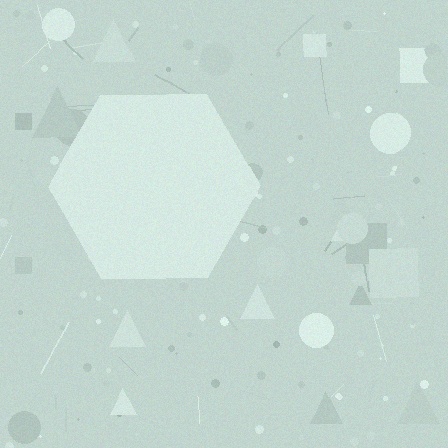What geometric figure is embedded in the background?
A hexagon is embedded in the background.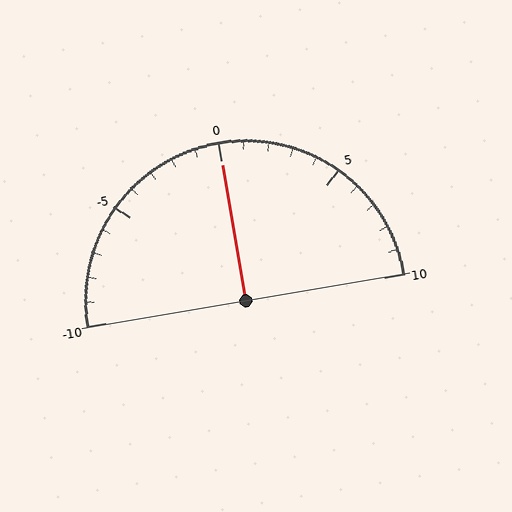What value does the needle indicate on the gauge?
The needle indicates approximately 0.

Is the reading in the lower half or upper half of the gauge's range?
The reading is in the upper half of the range (-10 to 10).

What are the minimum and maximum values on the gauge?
The gauge ranges from -10 to 10.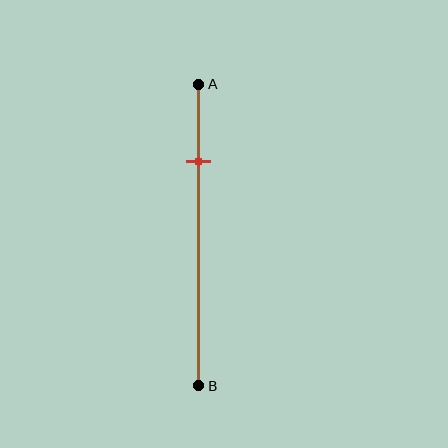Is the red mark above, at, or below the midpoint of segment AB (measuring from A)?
The red mark is above the midpoint of segment AB.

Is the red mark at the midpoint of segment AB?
No, the mark is at about 25% from A, not at the 50% midpoint.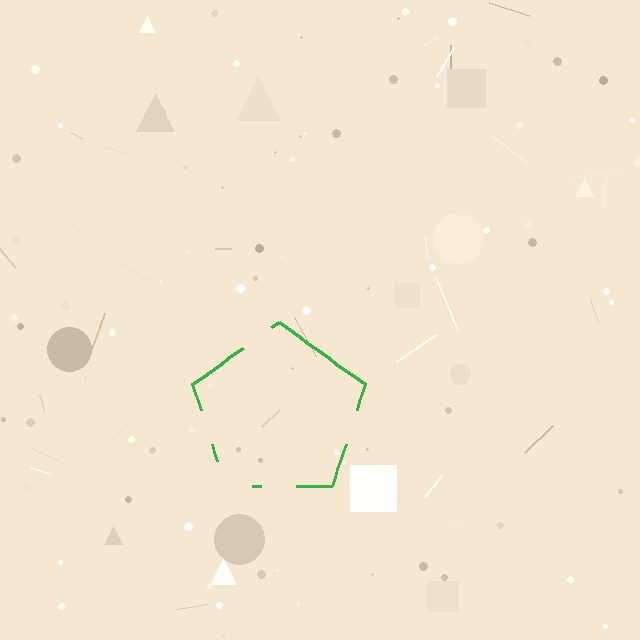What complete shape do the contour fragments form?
The contour fragments form a pentagon.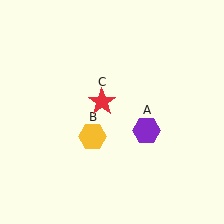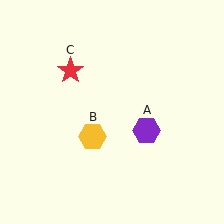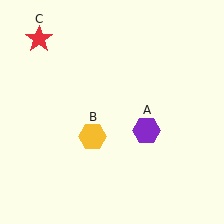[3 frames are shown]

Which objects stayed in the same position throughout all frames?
Purple hexagon (object A) and yellow hexagon (object B) remained stationary.